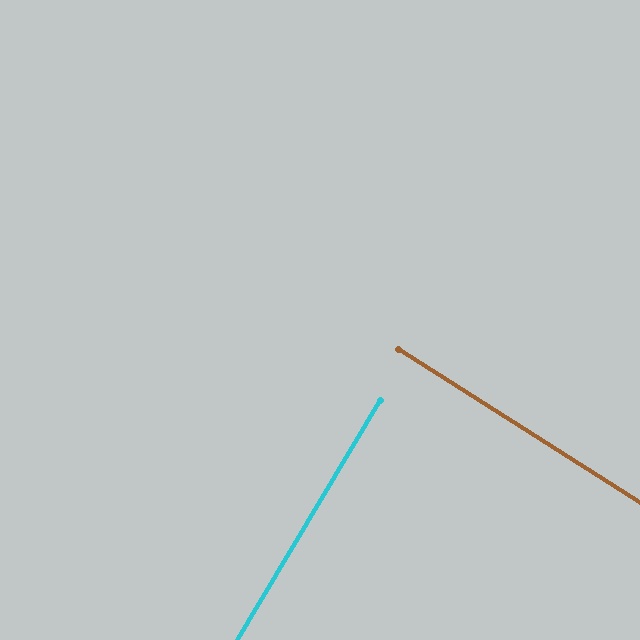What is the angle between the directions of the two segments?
Approximately 88 degrees.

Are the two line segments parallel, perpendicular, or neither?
Perpendicular — they meet at approximately 88°.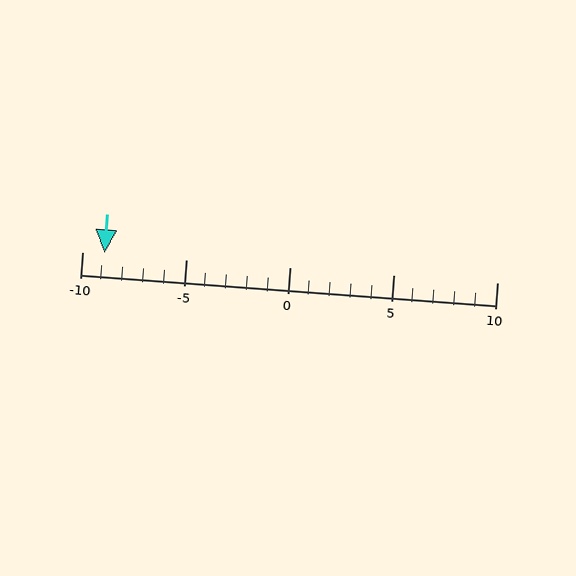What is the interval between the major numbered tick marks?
The major tick marks are spaced 5 units apart.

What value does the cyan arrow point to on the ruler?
The cyan arrow points to approximately -9.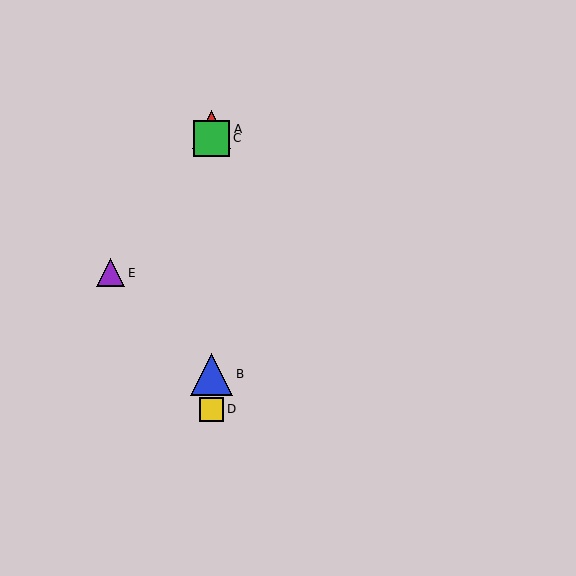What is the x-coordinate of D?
Object D is at x≈212.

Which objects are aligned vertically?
Objects A, B, C, D are aligned vertically.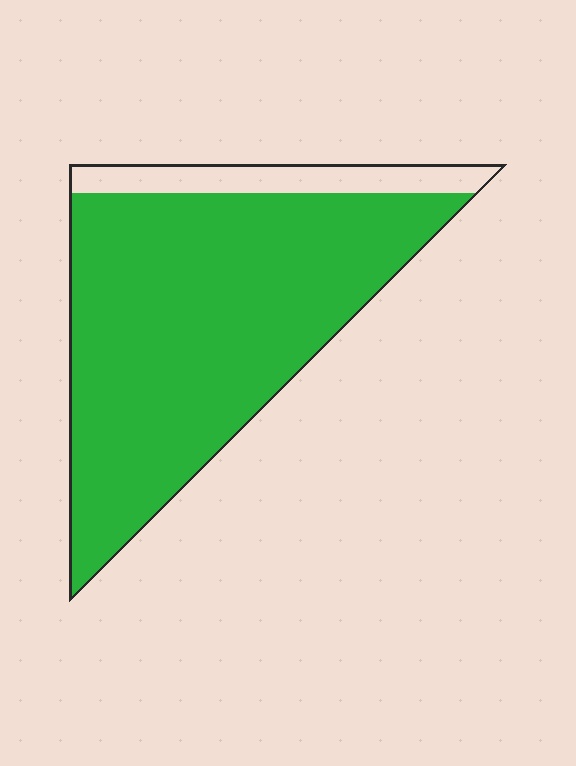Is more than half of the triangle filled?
Yes.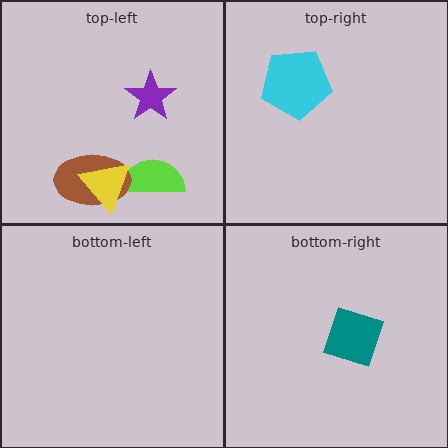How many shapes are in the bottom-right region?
1.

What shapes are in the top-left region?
The lime semicircle, the brown ellipse, the yellow triangle, the purple star.